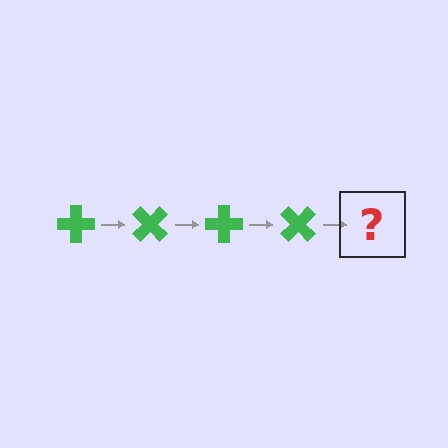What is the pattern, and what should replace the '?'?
The pattern is that the cross rotates 45 degrees each step. The '?' should be a green cross rotated 180 degrees.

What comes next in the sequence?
The next element should be a green cross rotated 180 degrees.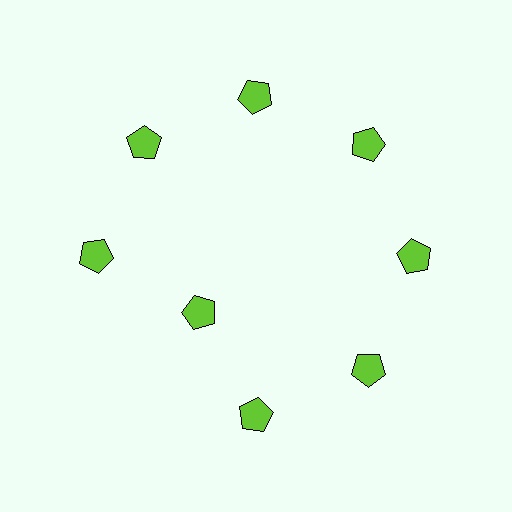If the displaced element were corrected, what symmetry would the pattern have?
It would have 8-fold rotational symmetry — the pattern would map onto itself every 45 degrees.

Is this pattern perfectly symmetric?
No. The 8 lime pentagons are arranged in a ring, but one element near the 8 o'clock position is pulled inward toward the center, breaking the 8-fold rotational symmetry.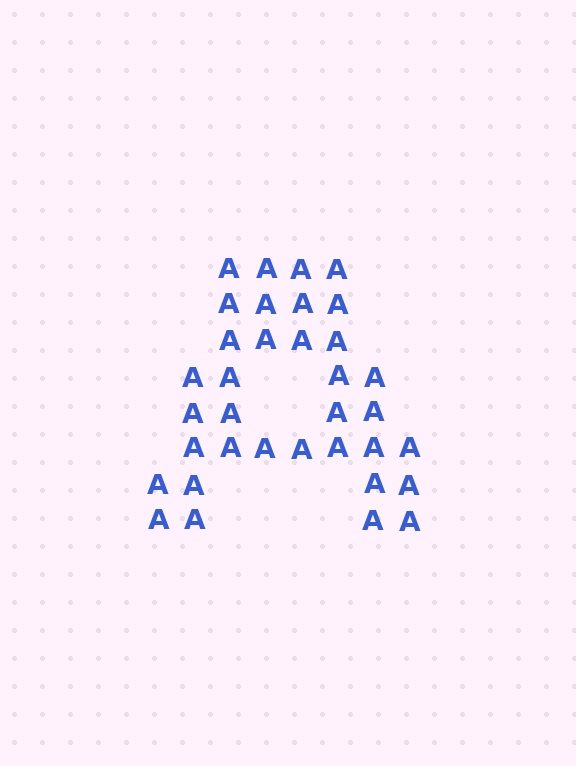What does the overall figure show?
The overall figure shows the letter A.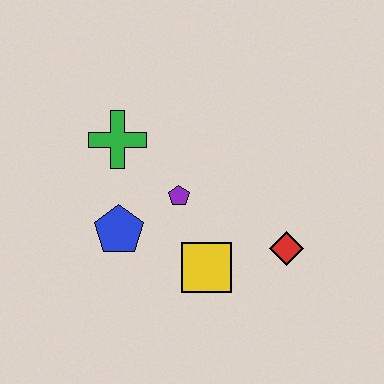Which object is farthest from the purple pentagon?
The red diamond is farthest from the purple pentagon.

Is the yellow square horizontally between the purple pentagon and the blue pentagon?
No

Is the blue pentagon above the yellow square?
Yes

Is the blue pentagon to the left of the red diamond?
Yes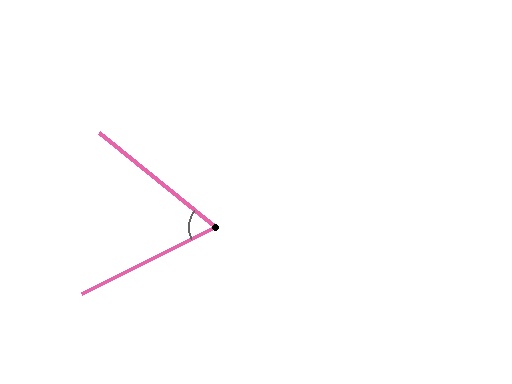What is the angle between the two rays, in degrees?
Approximately 66 degrees.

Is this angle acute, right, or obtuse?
It is acute.